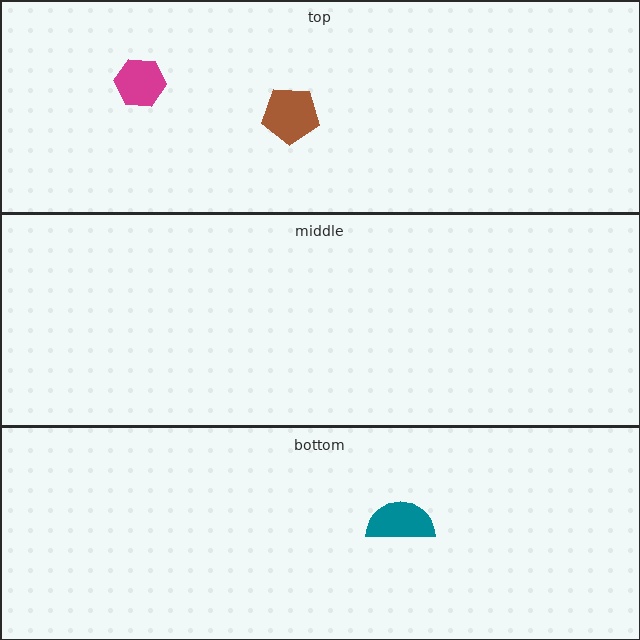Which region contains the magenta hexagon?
The top region.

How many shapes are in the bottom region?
1.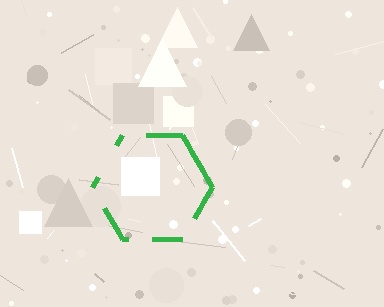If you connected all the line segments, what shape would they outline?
They would outline a hexagon.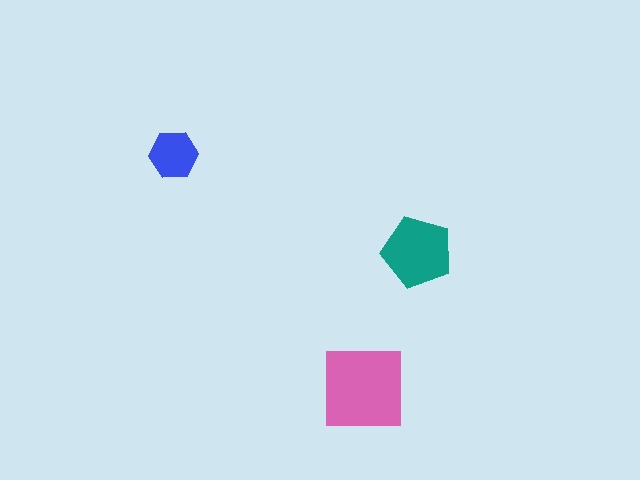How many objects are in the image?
There are 3 objects in the image.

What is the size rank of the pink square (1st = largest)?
1st.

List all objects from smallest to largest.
The blue hexagon, the teal pentagon, the pink square.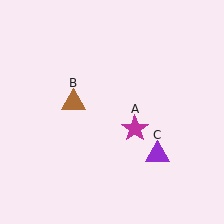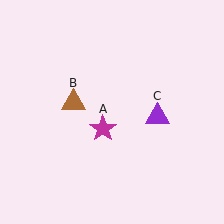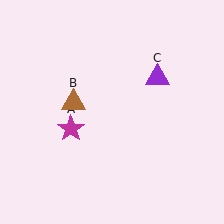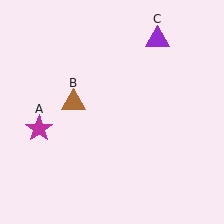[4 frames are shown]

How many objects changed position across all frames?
2 objects changed position: magenta star (object A), purple triangle (object C).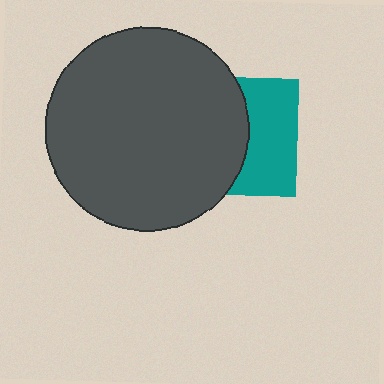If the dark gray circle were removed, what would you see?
You would see the complete teal square.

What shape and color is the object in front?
The object in front is a dark gray circle.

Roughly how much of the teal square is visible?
About half of it is visible (roughly 46%).